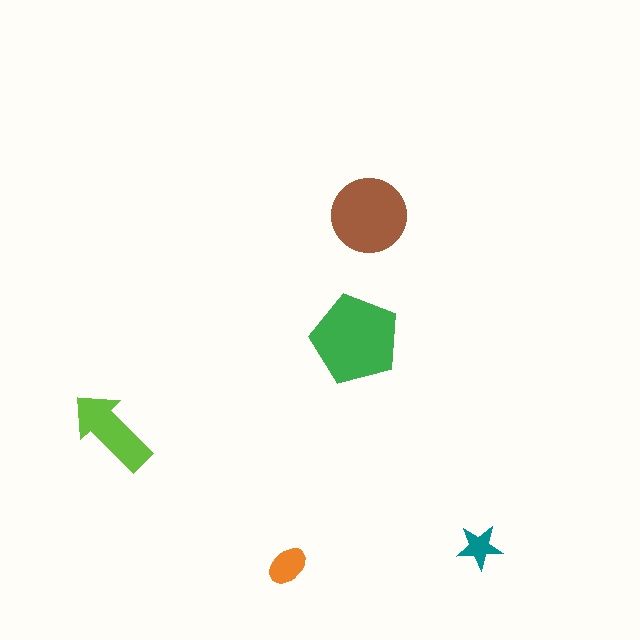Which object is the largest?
The green pentagon.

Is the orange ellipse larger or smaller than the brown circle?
Smaller.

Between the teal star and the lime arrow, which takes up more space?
The lime arrow.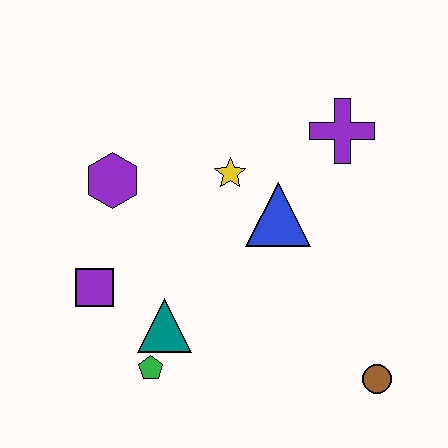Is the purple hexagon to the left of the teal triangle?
Yes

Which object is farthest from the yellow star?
The brown circle is farthest from the yellow star.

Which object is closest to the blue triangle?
The yellow star is closest to the blue triangle.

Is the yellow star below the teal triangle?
No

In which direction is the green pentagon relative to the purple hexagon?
The green pentagon is below the purple hexagon.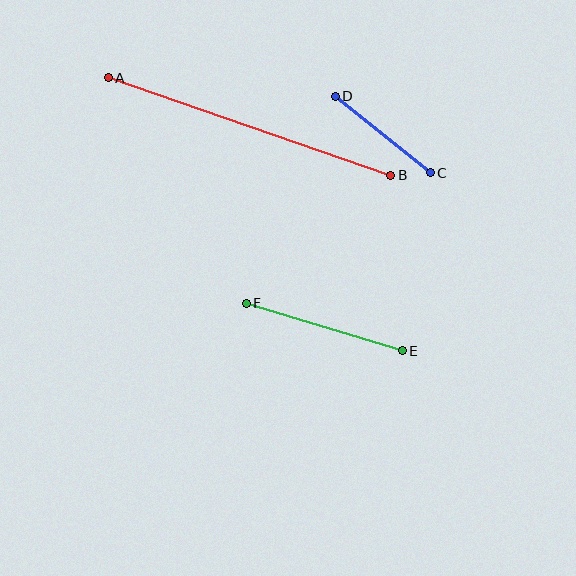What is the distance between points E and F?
The distance is approximately 163 pixels.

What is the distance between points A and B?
The distance is approximately 299 pixels.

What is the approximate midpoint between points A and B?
The midpoint is at approximately (249, 127) pixels.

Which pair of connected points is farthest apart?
Points A and B are farthest apart.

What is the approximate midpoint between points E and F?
The midpoint is at approximately (324, 327) pixels.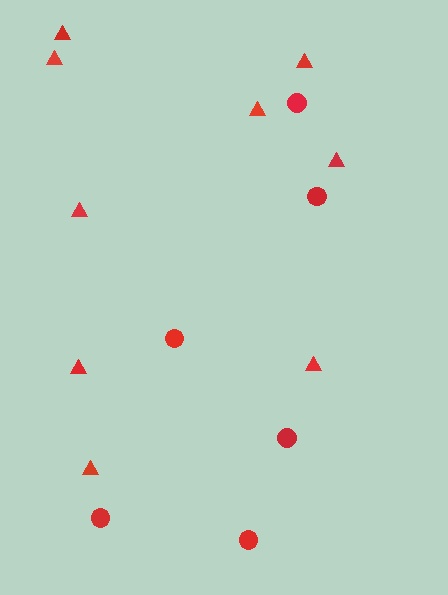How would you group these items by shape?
There are 2 groups: one group of triangles (9) and one group of circles (6).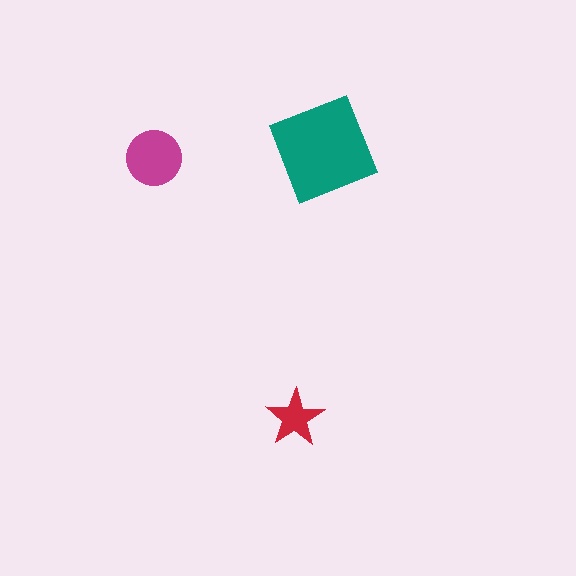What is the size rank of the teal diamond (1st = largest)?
1st.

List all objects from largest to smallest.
The teal diamond, the magenta circle, the red star.